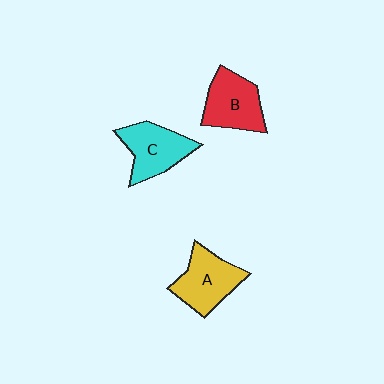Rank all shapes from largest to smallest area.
From largest to smallest: A (yellow), B (red), C (cyan).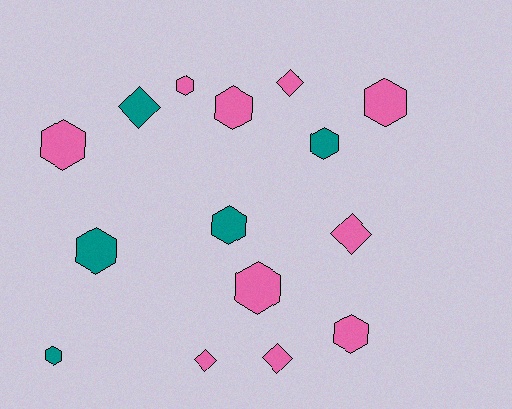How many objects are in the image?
There are 15 objects.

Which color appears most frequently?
Pink, with 10 objects.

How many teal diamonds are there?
There is 1 teal diamond.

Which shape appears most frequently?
Hexagon, with 10 objects.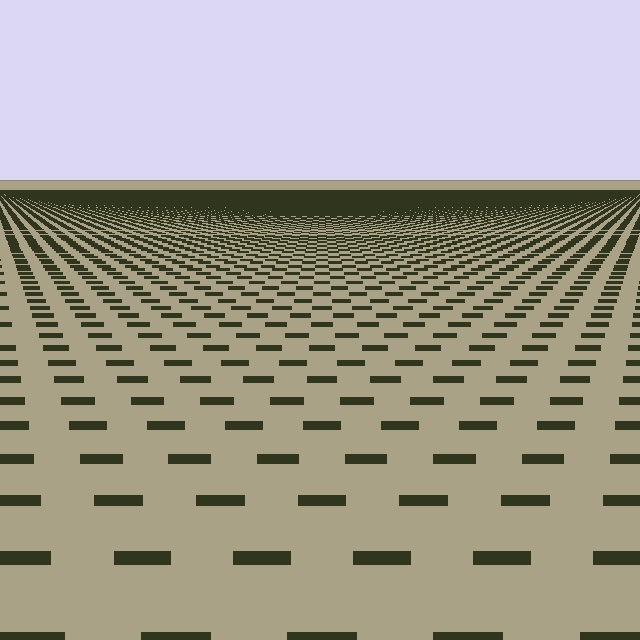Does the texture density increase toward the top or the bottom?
Density increases toward the top.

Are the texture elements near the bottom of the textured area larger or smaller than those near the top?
Larger. Near the bottom, elements are closer to the viewer and appear at a bigger on-screen size.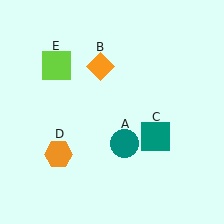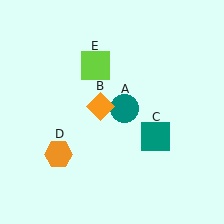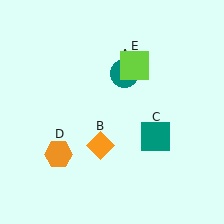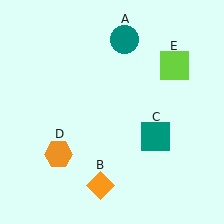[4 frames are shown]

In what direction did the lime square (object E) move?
The lime square (object E) moved right.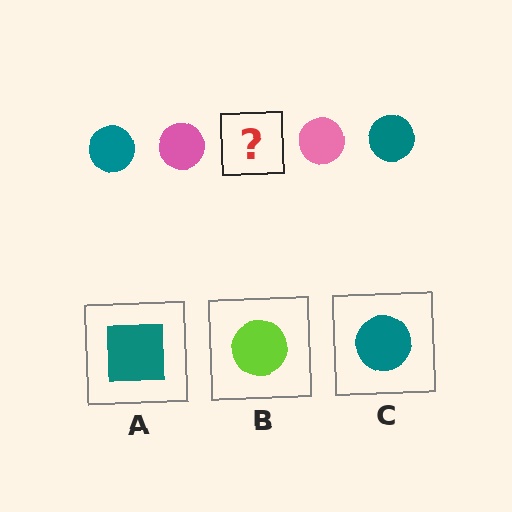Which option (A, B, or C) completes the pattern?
C.